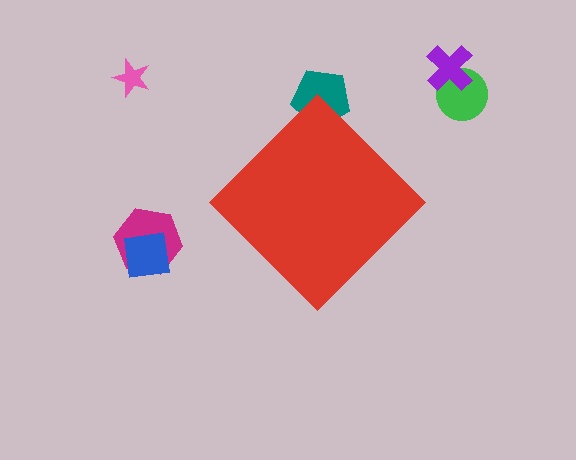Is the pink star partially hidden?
No, the pink star is fully visible.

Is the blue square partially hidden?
No, the blue square is fully visible.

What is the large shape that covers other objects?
A red diamond.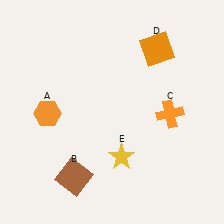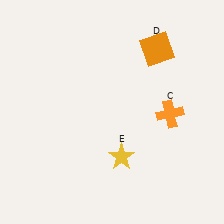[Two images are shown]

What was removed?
The orange hexagon (A), the brown square (B) were removed in Image 2.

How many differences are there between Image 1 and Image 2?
There are 2 differences between the two images.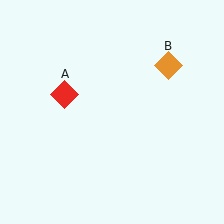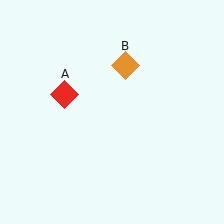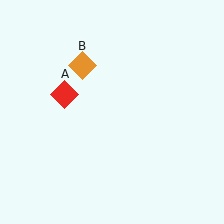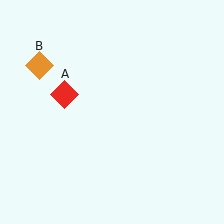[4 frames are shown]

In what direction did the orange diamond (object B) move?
The orange diamond (object B) moved left.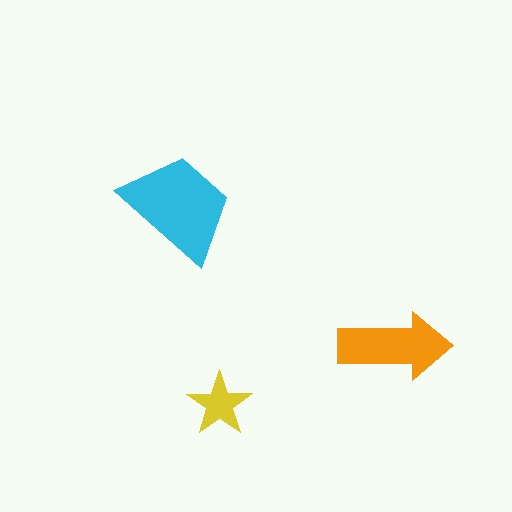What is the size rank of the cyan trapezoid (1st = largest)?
1st.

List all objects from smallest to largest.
The yellow star, the orange arrow, the cyan trapezoid.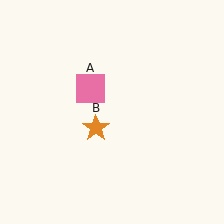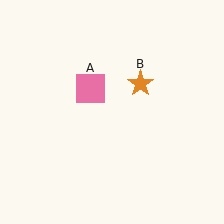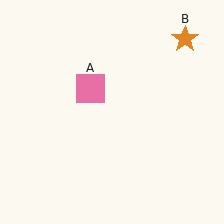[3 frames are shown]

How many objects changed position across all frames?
1 object changed position: orange star (object B).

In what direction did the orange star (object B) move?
The orange star (object B) moved up and to the right.